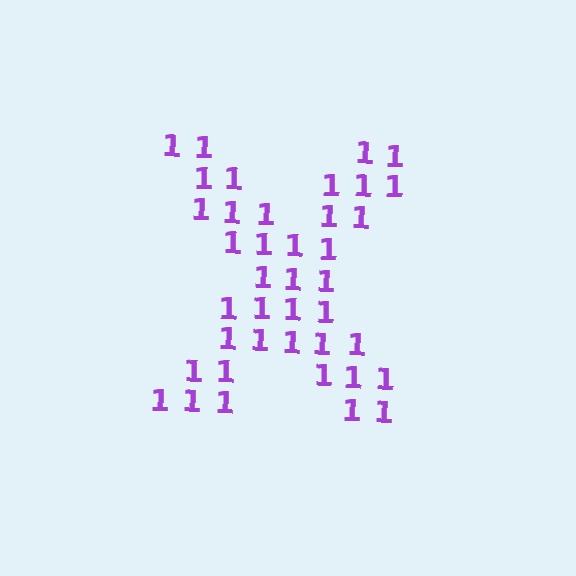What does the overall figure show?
The overall figure shows the letter X.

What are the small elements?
The small elements are digit 1's.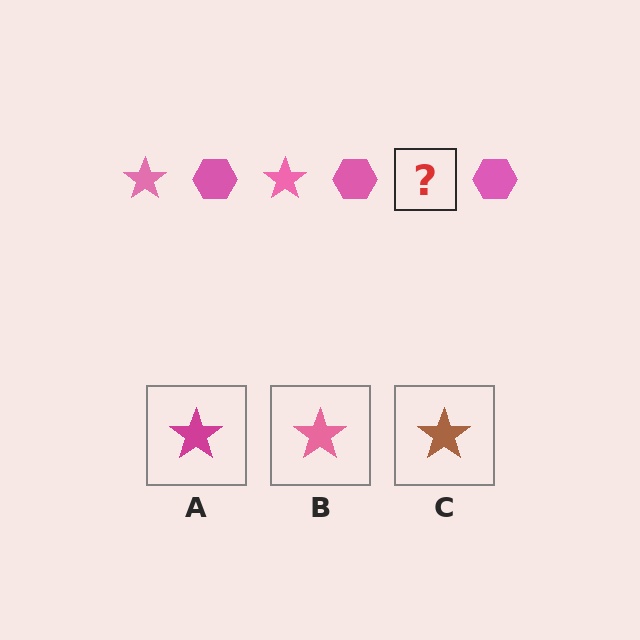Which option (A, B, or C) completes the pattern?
B.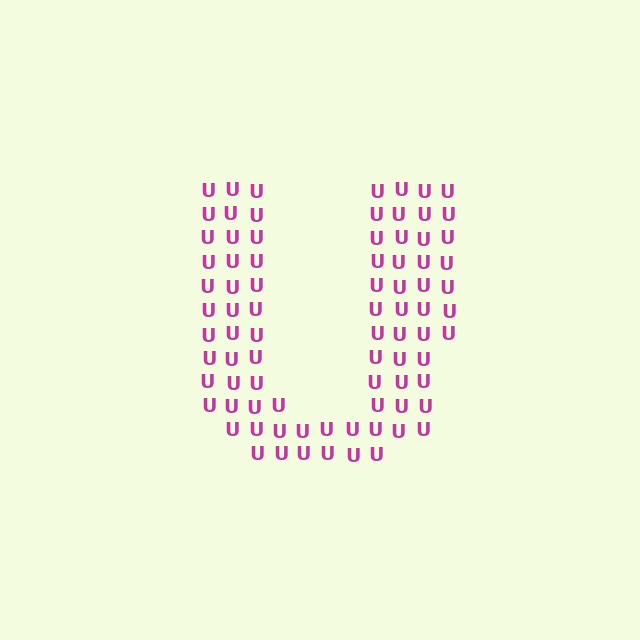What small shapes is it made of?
It is made of small letter U's.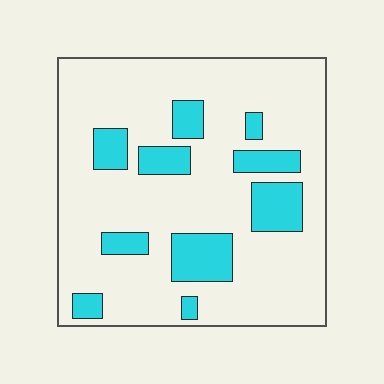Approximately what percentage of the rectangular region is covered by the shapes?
Approximately 20%.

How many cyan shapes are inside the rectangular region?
10.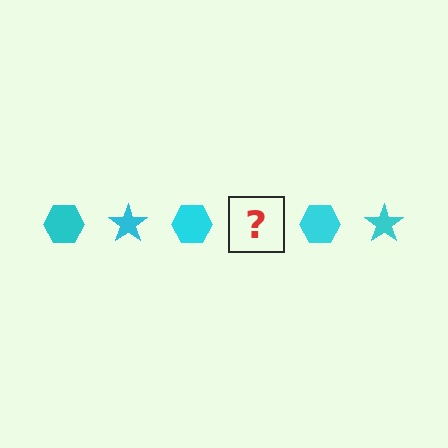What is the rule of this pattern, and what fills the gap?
The rule is that the pattern cycles through hexagon, star shapes in cyan. The gap should be filled with a cyan star.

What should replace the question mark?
The question mark should be replaced with a cyan star.